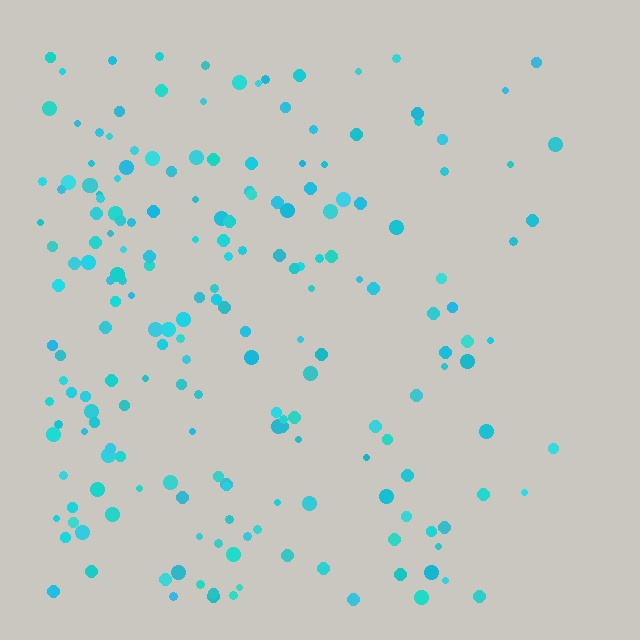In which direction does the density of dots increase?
From right to left, with the left side densest.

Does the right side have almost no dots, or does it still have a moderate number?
Still a moderate number, just noticeably fewer than the left.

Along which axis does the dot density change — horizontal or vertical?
Horizontal.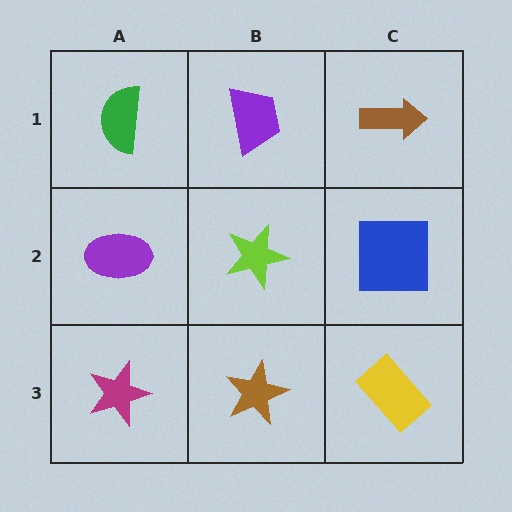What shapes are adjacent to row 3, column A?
A purple ellipse (row 2, column A), a brown star (row 3, column B).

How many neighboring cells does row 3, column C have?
2.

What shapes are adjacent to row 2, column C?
A brown arrow (row 1, column C), a yellow rectangle (row 3, column C), a lime star (row 2, column B).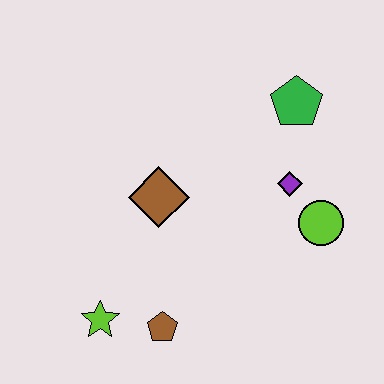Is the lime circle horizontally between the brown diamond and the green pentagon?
No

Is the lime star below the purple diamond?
Yes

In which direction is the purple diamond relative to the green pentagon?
The purple diamond is below the green pentagon.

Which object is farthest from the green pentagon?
The lime star is farthest from the green pentagon.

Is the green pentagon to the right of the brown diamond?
Yes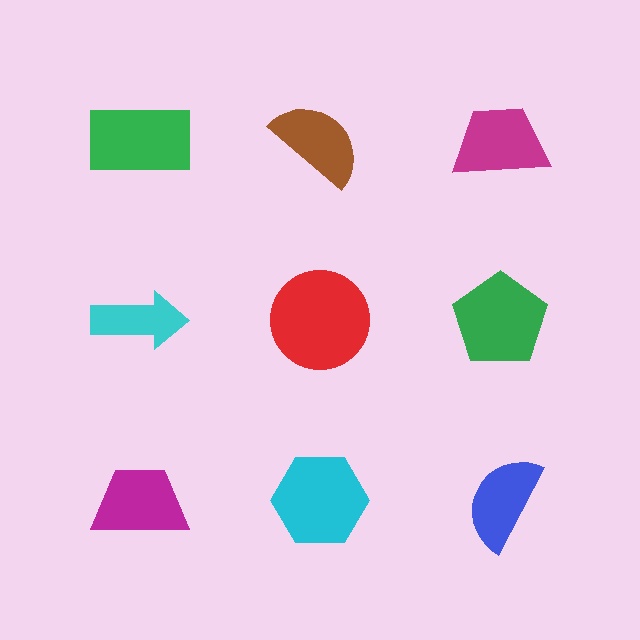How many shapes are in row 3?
3 shapes.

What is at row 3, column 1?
A magenta trapezoid.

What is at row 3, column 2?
A cyan hexagon.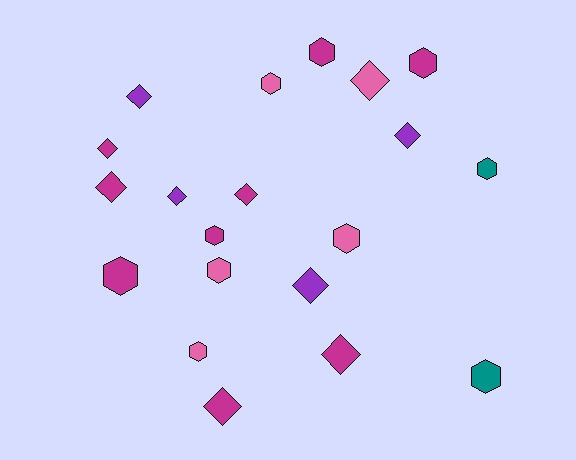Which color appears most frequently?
Magenta, with 9 objects.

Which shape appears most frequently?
Diamond, with 10 objects.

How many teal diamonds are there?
There are no teal diamonds.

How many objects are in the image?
There are 20 objects.